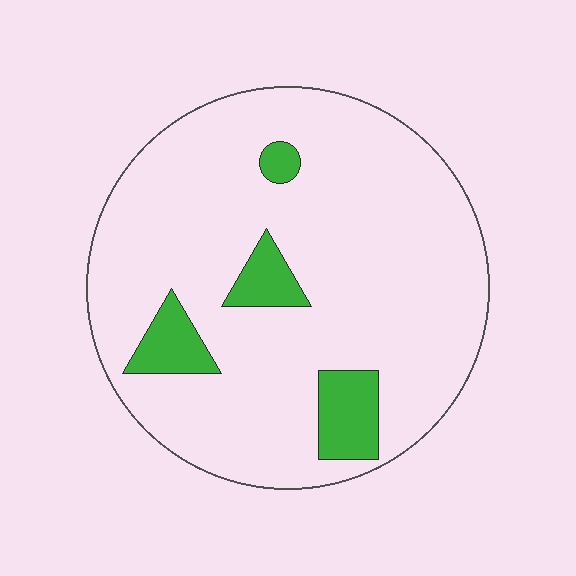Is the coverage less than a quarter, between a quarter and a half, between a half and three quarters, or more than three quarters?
Less than a quarter.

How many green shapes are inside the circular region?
4.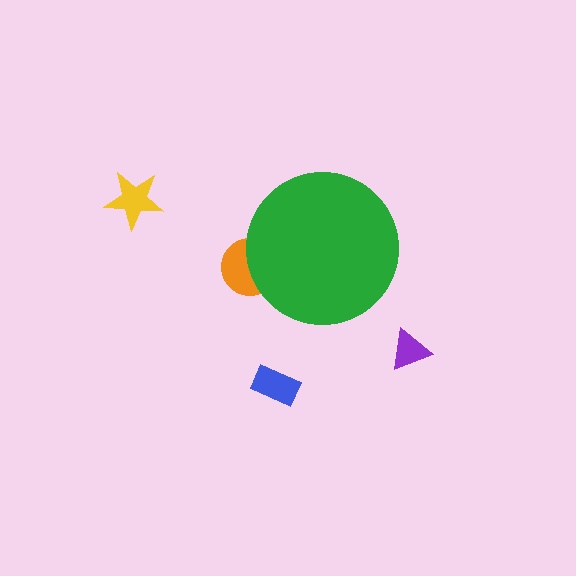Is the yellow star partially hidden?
No, the yellow star is fully visible.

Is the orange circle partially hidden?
Yes, the orange circle is partially hidden behind the green circle.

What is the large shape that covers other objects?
A green circle.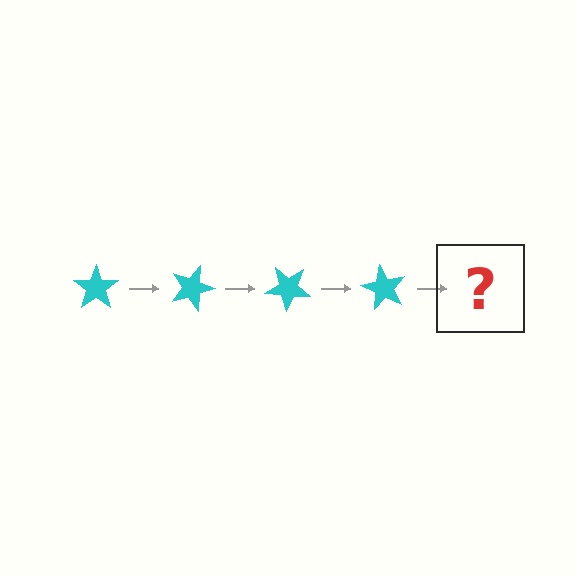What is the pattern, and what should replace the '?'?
The pattern is that the star rotates 20 degrees each step. The '?' should be a cyan star rotated 80 degrees.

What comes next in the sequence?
The next element should be a cyan star rotated 80 degrees.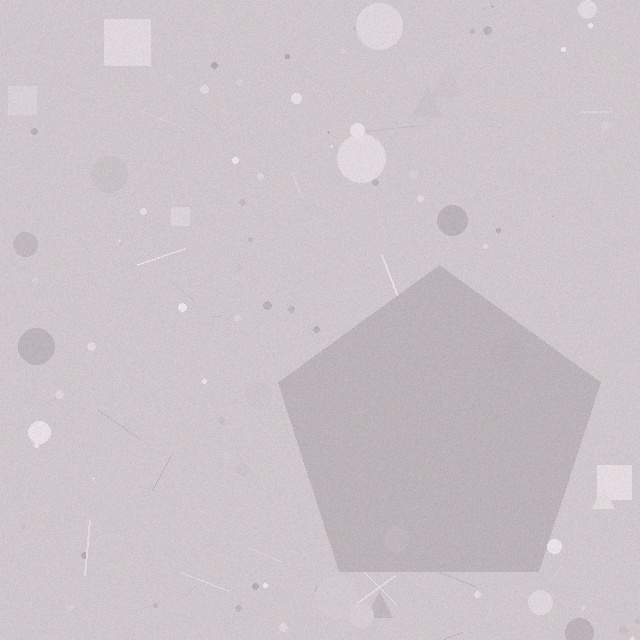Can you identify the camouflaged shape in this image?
The camouflaged shape is a pentagon.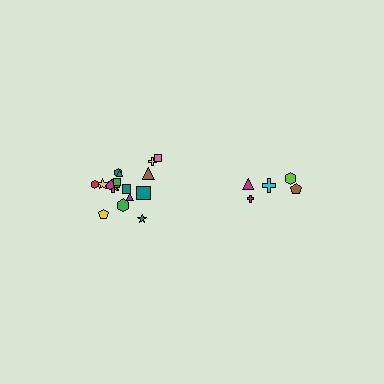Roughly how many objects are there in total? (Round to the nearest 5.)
Roughly 25 objects in total.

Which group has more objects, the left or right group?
The left group.